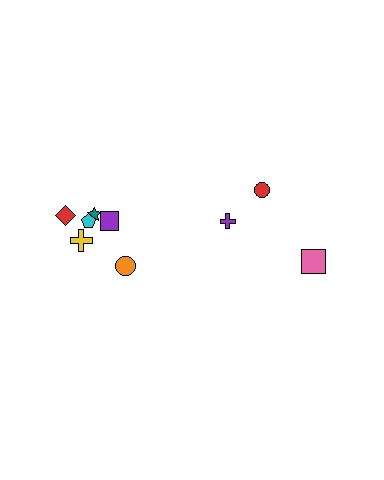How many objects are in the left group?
There are 6 objects.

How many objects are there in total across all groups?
There are 9 objects.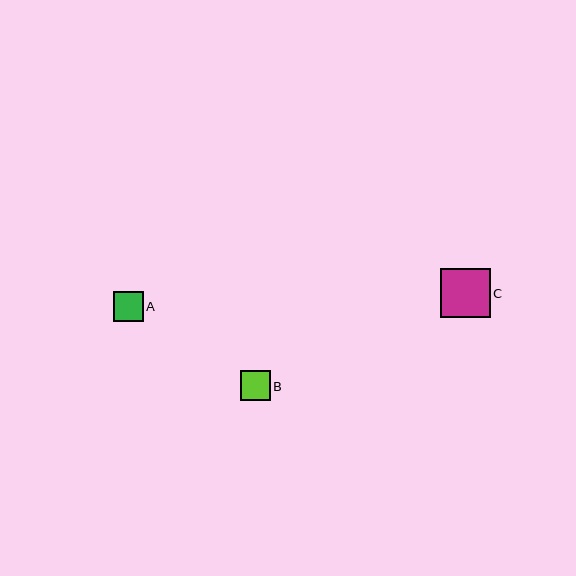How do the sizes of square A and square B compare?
Square A and square B are approximately the same size.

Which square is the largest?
Square C is the largest with a size of approximately 50 pixels.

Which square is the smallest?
Square B is the smallest with a size of approximately 30 pixels.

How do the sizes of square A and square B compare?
Square A and square B are approximately the same size.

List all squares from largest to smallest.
From largest to smallest: C, A, B.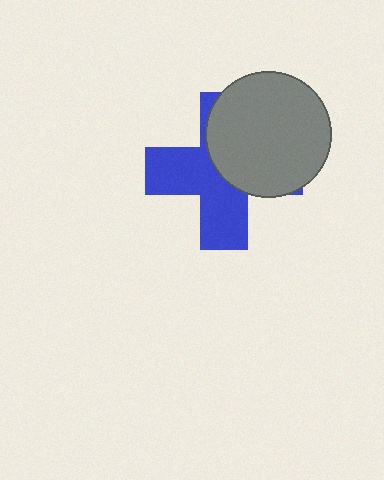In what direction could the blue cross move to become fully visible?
The blue cross could move toward the lower-left. That would shift it out from behind the gray circle entirely.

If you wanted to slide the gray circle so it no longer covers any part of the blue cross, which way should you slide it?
Slide it toward the upper-right — that is the most direct way to separate the two shapes.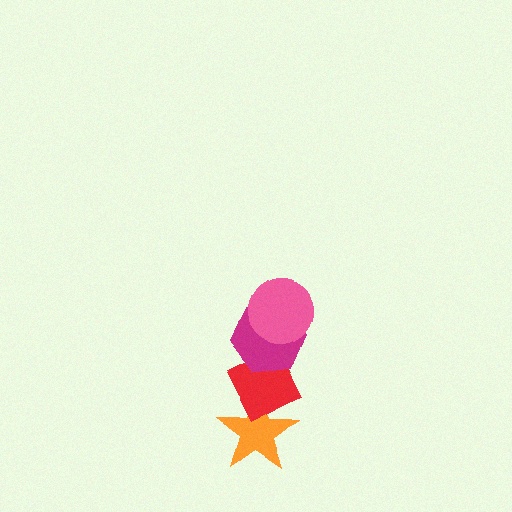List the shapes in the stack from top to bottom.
From top to bottom: the pink circle, the magenta hexagon, the red diamond, the orange star.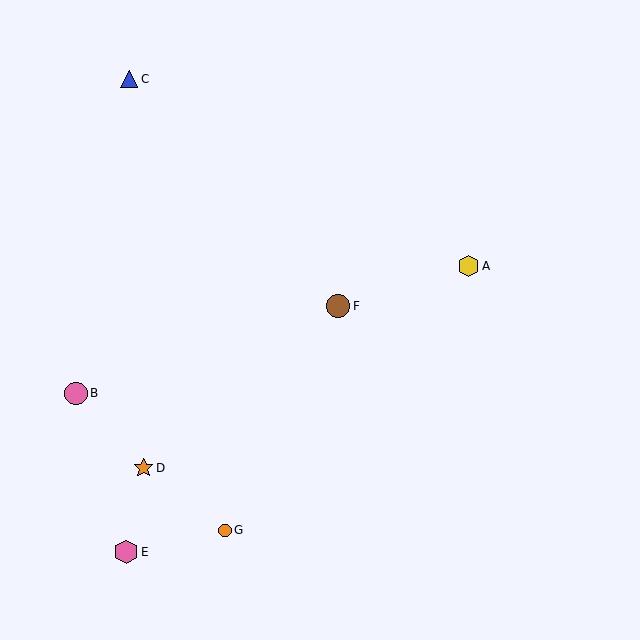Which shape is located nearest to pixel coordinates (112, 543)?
The pink hexagon (labeled E) at (126, 552) is nearest to that location.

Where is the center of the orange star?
The center of the orange star is at (144, 468).